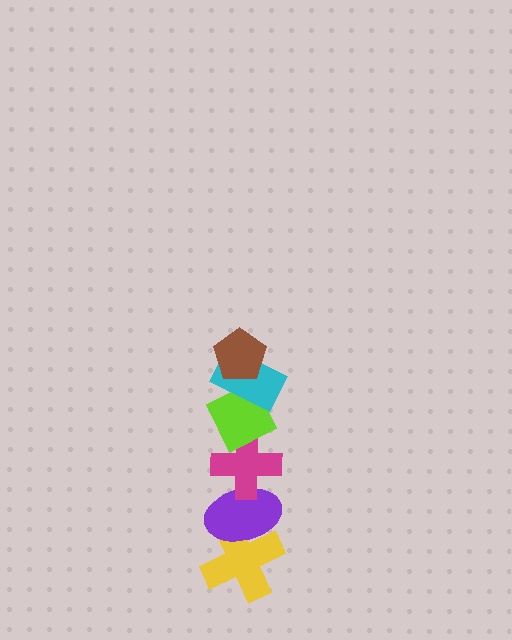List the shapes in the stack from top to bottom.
From top to bottom: the brown pentagon, the cyan rectangle, the lime diamond, the magenta cross, the purple ellipse, the yellow cross.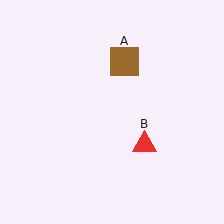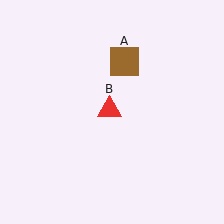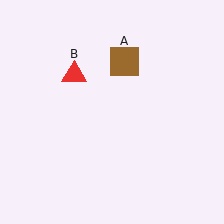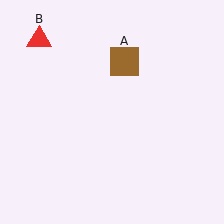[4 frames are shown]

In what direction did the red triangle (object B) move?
The red triangle (object B) moved up and to the left.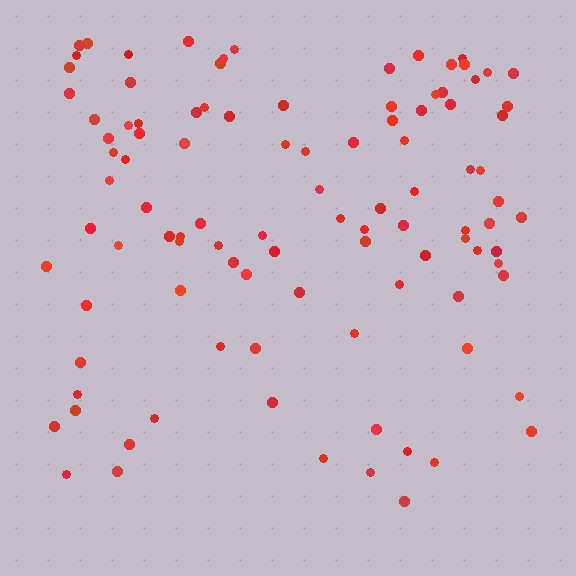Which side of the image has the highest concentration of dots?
The top.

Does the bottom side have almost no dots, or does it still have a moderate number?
Still a moderate number, just noticeably fewer than the top.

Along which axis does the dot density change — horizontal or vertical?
Vertical.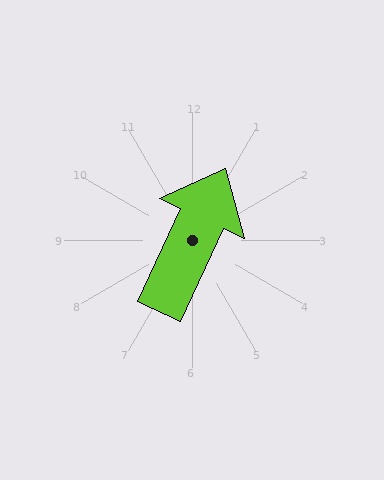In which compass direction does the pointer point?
Northeast.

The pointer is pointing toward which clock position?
Roughly 1 o'clock.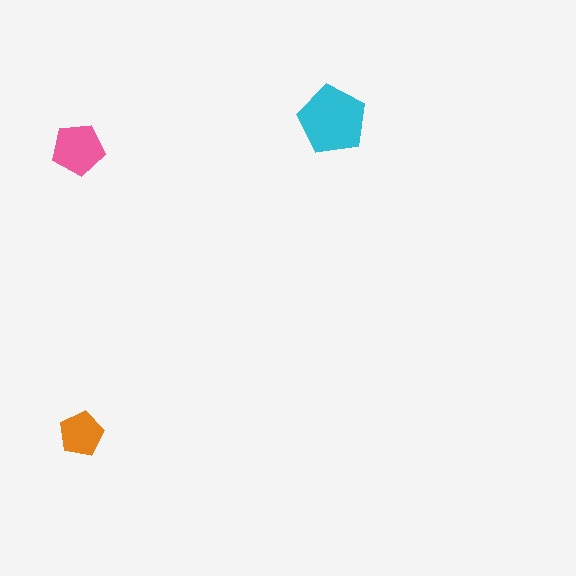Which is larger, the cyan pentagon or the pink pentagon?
The cyan one.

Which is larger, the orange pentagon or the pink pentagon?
The pink one.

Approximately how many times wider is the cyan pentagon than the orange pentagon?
About 1.5 times wider.